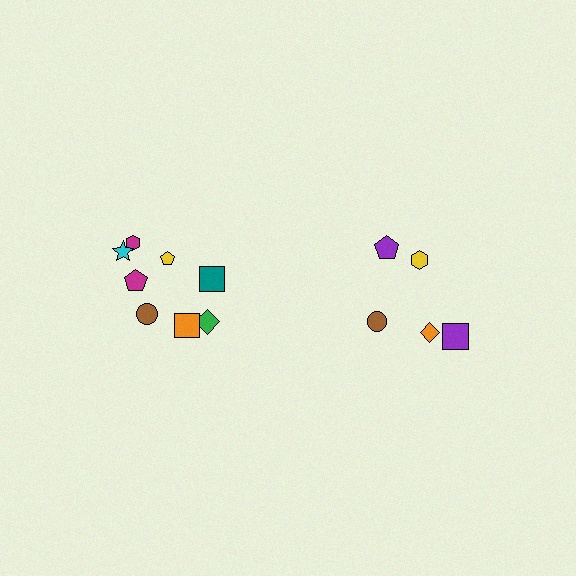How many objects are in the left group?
There are 8 objects.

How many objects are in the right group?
There are 5 objects.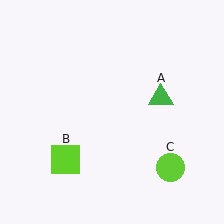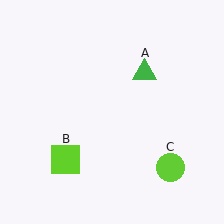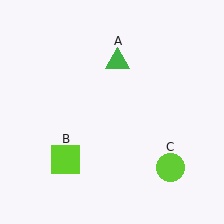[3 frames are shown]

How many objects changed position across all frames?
1 object changed position: green triangle (object A).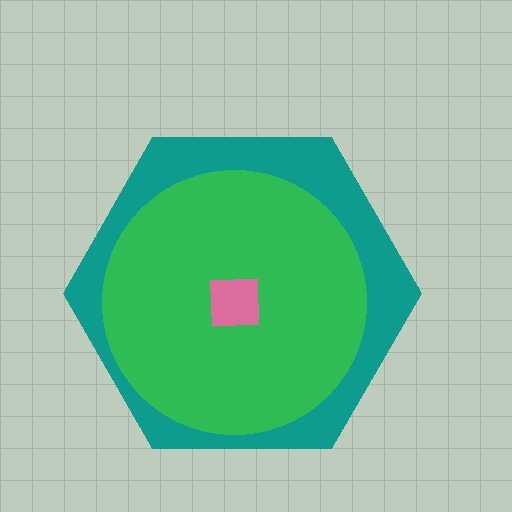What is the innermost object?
The pink square.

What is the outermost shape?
The teal hexagon.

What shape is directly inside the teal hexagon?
The green circle.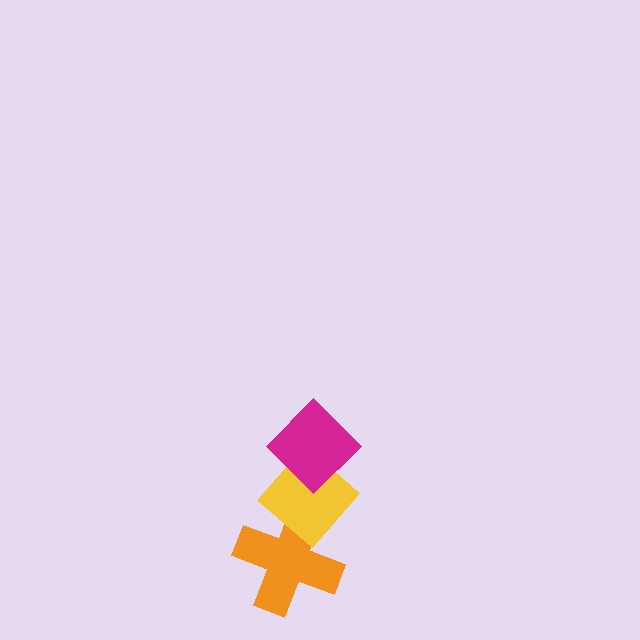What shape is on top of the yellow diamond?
The magenta diamond is on top of the yellow diamond.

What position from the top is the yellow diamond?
The yellow diamond is 2nd from the top.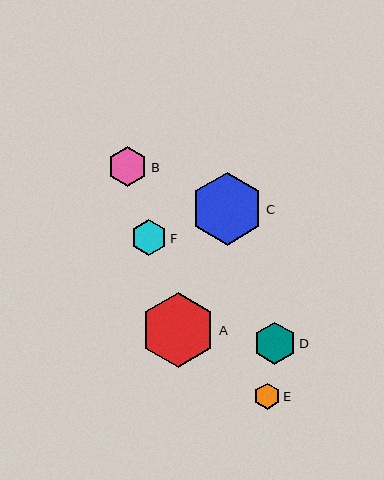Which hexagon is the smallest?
Hexagon E is the smallest with a size of approximately 27 pixels.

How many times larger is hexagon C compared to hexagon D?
Hexagon C is approximately 1.7 times the size of hexagon D.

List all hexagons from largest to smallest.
From largest to smallest: A, C, D, B, F, E.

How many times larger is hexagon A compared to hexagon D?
Hexagon A is approximately 1.8 times the size of hexagon D.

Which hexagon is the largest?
Hexagon A is the largest with a size of approximately 75 pixels.